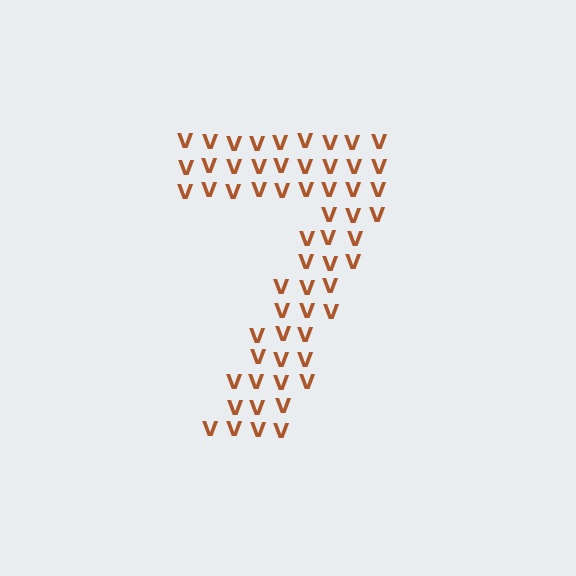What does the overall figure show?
The overall figure shows the digit 7.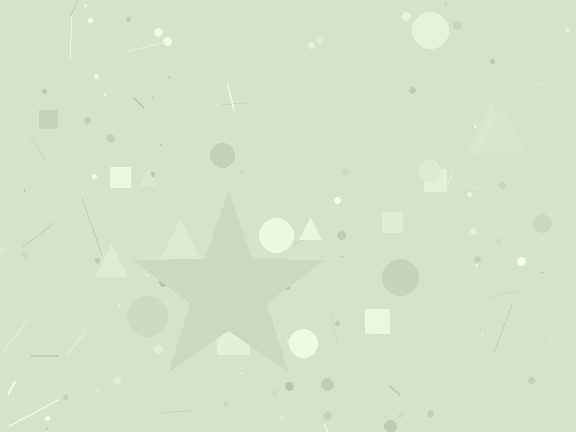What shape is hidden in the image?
A star is hidden in the image.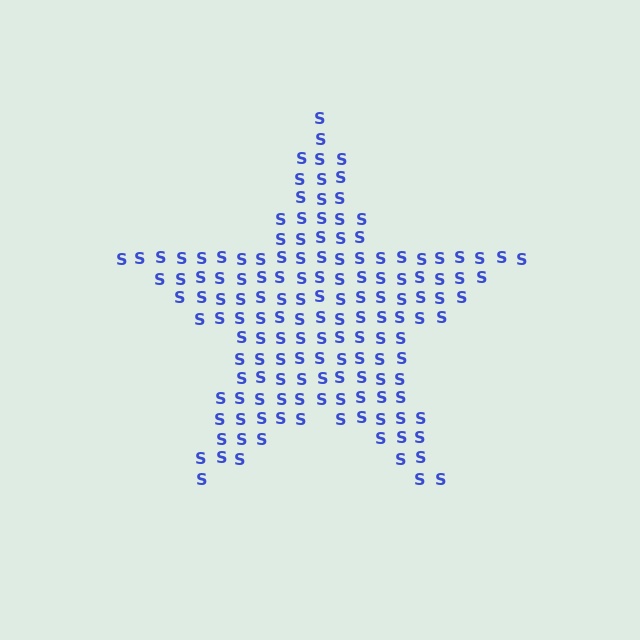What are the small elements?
The small elements are letter S's.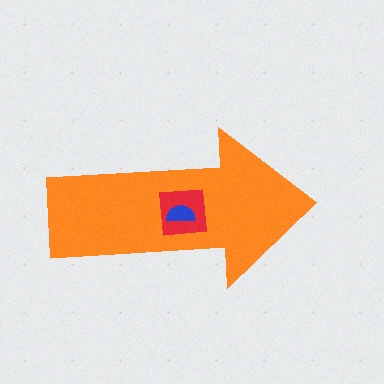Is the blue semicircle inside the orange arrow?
Yes.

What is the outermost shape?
The orange arrow.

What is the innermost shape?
The blue semicircle.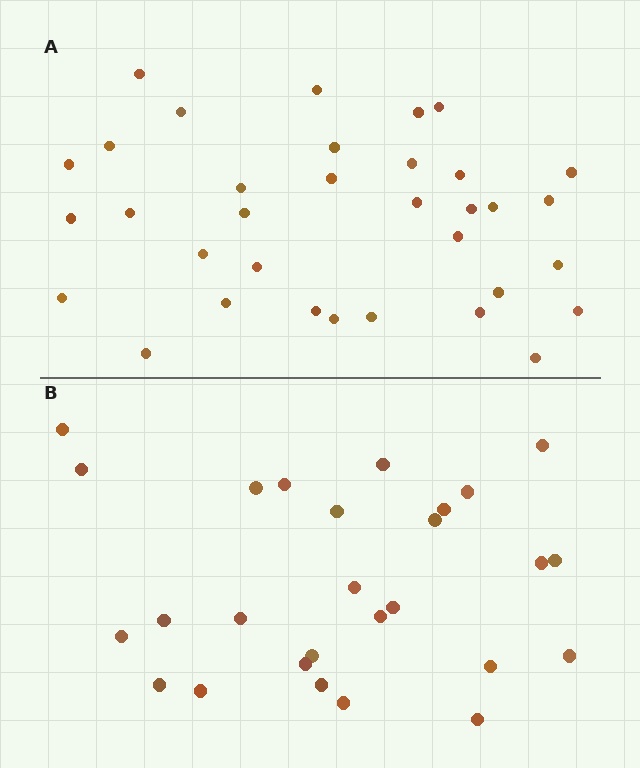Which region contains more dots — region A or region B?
Region A (the top region) has more dots.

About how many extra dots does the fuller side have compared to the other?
Region A has roughly 8 or so more dots than region B.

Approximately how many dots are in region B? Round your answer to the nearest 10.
About 30 dots. (The exact count is 27, which rounds to 30.)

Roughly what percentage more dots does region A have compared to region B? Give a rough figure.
About 25% more.